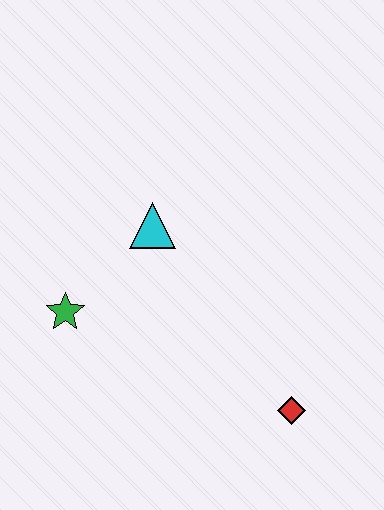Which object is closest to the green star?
The cyan triangle is closest to the green star.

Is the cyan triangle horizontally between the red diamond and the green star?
Yes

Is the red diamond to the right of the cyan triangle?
Yes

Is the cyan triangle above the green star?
Yes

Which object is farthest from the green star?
The red diamond is farthest from the green star.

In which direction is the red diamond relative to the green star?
The red diamond is to the right of the green star.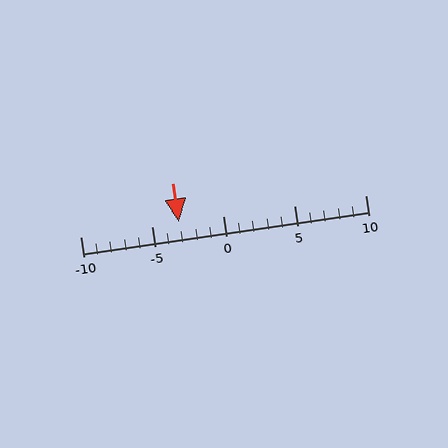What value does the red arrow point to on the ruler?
The red arrow points to approximately -3.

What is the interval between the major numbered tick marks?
The major tick marks are spaced 5 units apart.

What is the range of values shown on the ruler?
The ruler shows values from -10 to 10.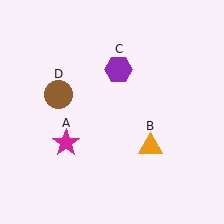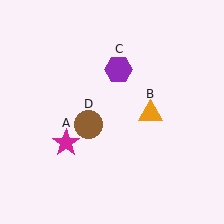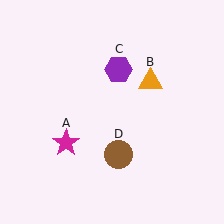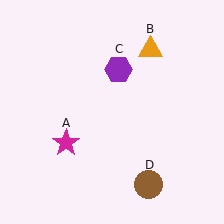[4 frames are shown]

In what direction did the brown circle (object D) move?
The brown circle (object D) moved down and to the right.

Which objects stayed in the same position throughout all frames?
Magenta star (object A) and purple hexagon (object C) remained stationary.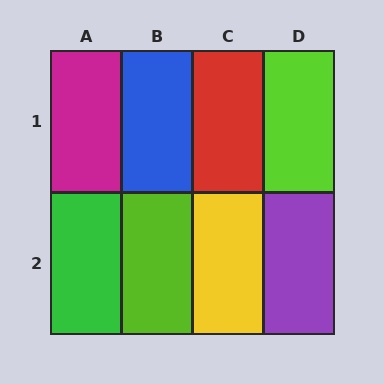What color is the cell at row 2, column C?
Yellow.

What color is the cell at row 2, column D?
Purple.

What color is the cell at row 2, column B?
Lime.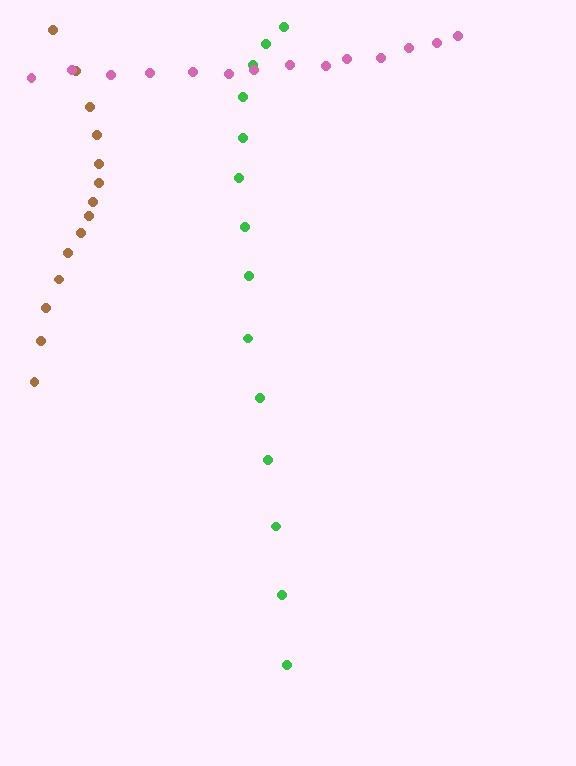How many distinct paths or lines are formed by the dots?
There are 3 distinct paths.